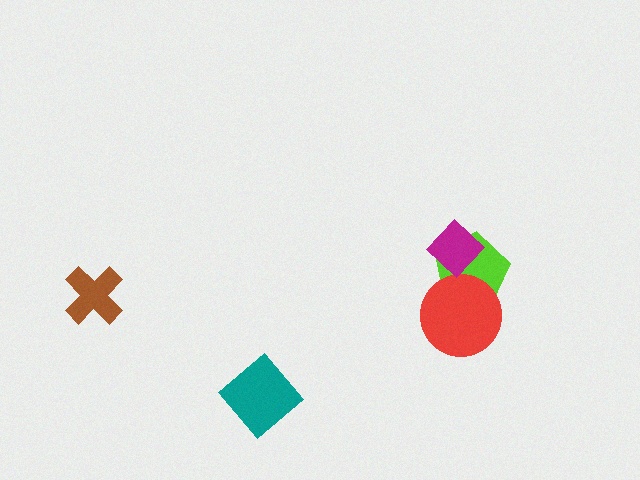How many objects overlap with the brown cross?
0 objects overlap with the brown cross.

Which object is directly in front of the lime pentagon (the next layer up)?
The red circle is directly in front of the lime pentagon.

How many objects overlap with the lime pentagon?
2 objects overlap with the lime pentagon.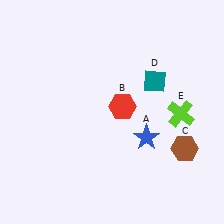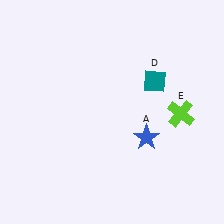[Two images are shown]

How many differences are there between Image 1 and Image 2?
There are 2 differences between the two images.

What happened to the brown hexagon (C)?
The brown hexagon (C) was removed in Image 2. It was in the bottom-right area of Image 1.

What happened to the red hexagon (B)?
The red hexagon (B) was removed in Image 2. It was in the top-right area of Image 1.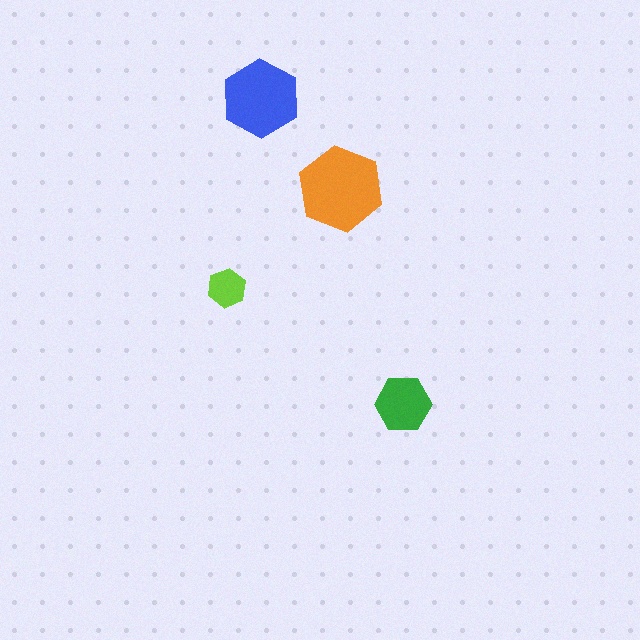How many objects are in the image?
There are 4 objects in the image.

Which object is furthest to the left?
The lime hexagon is leftmost.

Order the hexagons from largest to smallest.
the orange one, the blue one, the green one, the lime one.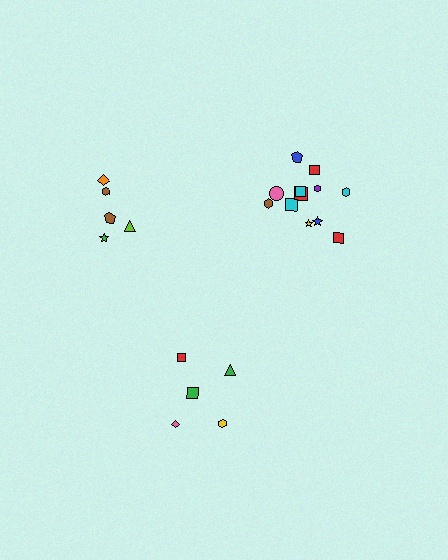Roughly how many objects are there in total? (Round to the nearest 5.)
Roughly 20 objects in total.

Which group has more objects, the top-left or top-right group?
The top-right group.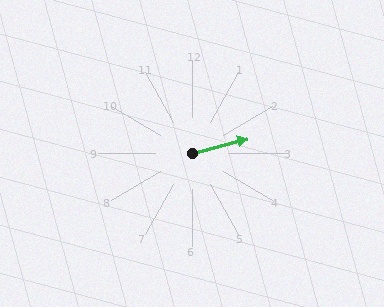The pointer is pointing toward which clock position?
Roughly 2 o'clock.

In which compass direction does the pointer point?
East.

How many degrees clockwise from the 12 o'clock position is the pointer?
Approximately 75 degrees.